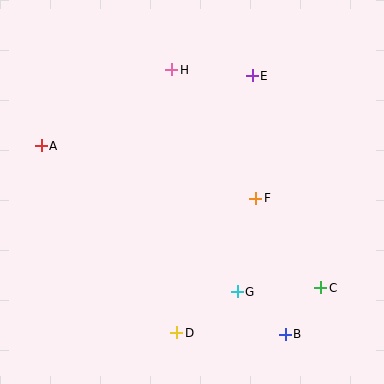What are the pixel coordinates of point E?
Point E is at (252, 76).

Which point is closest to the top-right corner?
Point E is closest to the top-right corner.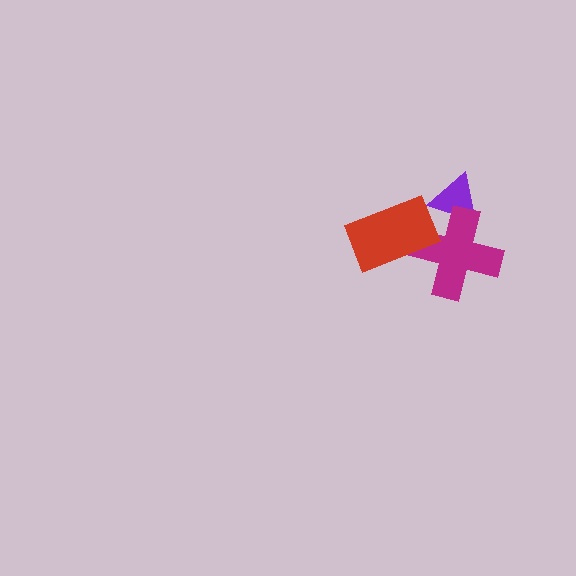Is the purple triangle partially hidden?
Yes, it is partially covered by another shape.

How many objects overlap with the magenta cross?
2 objects overlap with the magenta cross.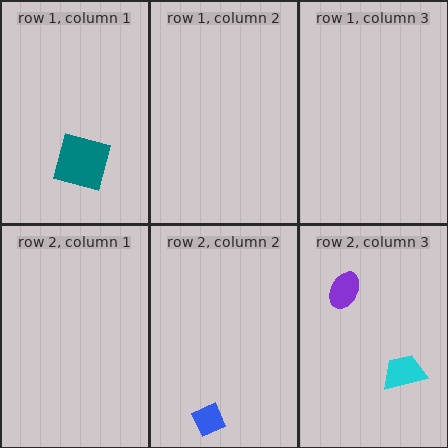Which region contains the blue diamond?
The row 2, column 2 region.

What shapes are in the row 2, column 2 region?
The blue diamond.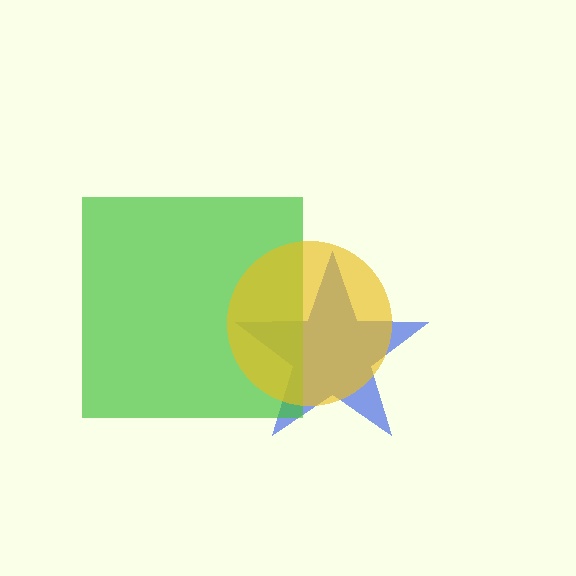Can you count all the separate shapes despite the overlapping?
Yes, there are 3 separate shapes.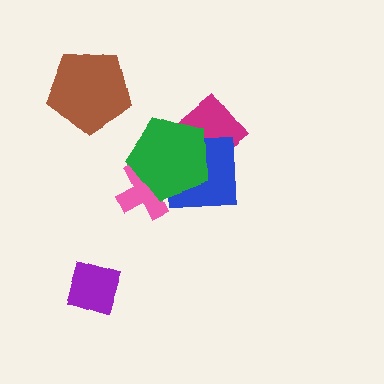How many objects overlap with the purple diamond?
0 objects overlap with the purple diamond.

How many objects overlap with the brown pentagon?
0 objects overlap with the brown pentagon.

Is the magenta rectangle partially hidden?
Yes, it is partially covered by another shape.